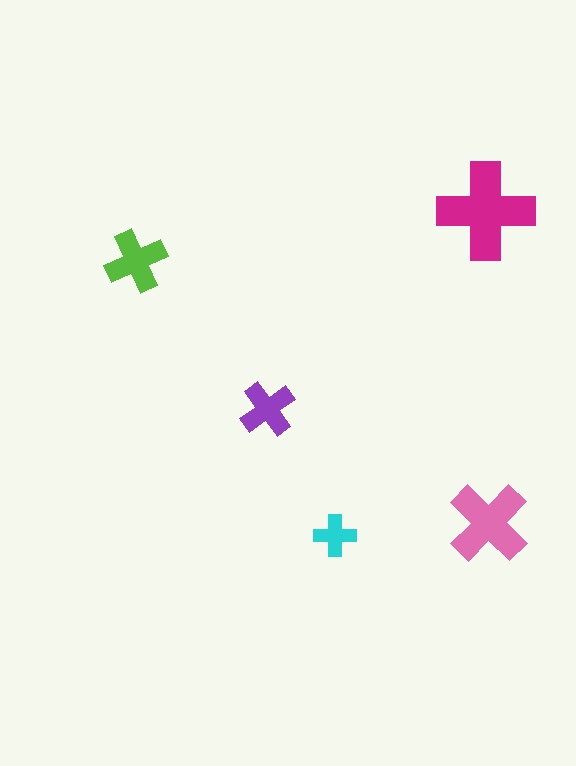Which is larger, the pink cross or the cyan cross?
The pink one.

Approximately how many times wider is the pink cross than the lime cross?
About 1.5 times wider.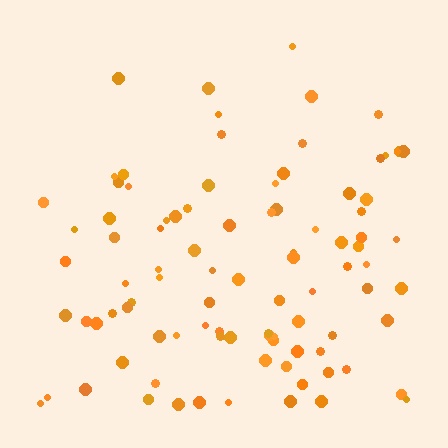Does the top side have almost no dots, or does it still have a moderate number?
Still a moderate number, just noticeably fewer than the bottom.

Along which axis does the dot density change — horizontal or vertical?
Vertical.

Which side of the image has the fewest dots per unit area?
The top.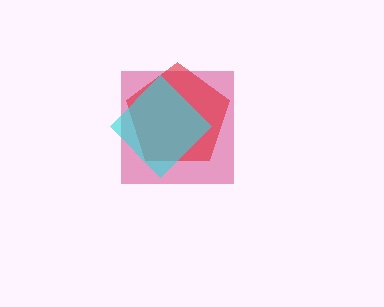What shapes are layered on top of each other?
The layered shapes are: a pink square, a red pentagon, a cyan diamond.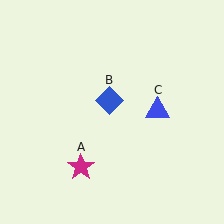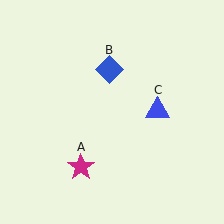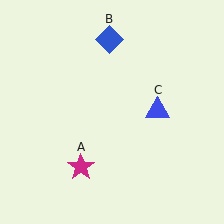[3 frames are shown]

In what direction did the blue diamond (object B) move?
The blue diamond (object B) moved up.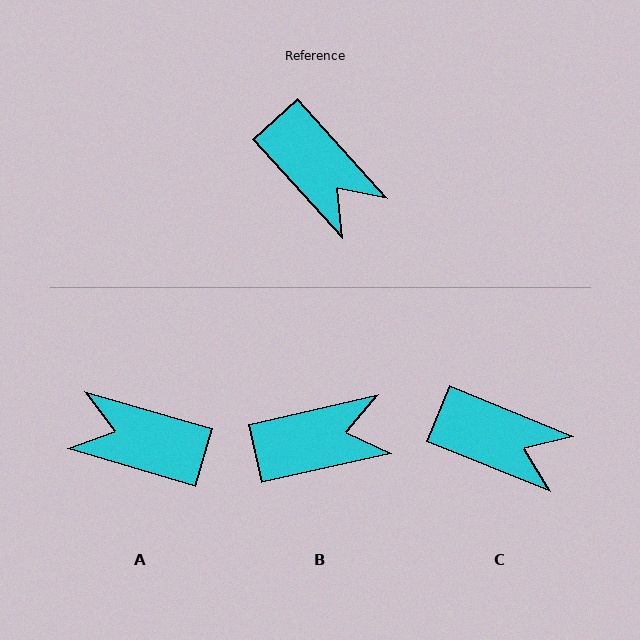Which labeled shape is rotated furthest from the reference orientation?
A, about 148 degrees away.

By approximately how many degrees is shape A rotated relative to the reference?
Approximately 148 degrees clockwise.